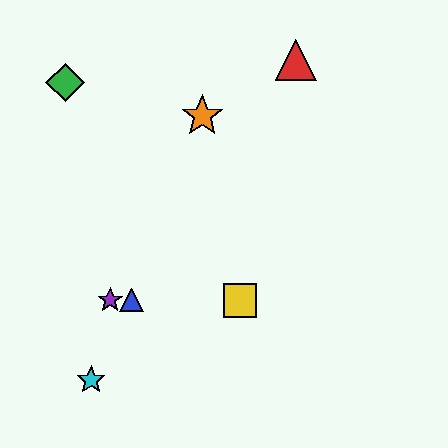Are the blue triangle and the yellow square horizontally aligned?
Yes, both are at y≈300.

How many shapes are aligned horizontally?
3 shapes (the blue triangle, the yellow square, the purple star) are aligned horizontally.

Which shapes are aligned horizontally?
The blue triangle, the yellow square, the purple star are aligned horizontally.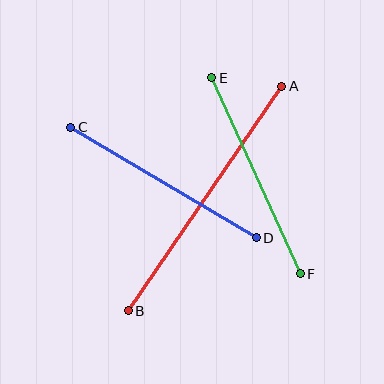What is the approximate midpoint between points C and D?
The midpoint is at approximately (163, 183) pixels.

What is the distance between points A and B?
The distance is approximately 272 pixels.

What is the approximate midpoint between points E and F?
The midpoint is at approximately (256, 176) pixels.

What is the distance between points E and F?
The distance is approximately 216 pixels.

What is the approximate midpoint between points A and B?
The midpoint is at approximately (205, 198) pixels.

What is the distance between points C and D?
The distance is approximately 216 pixels.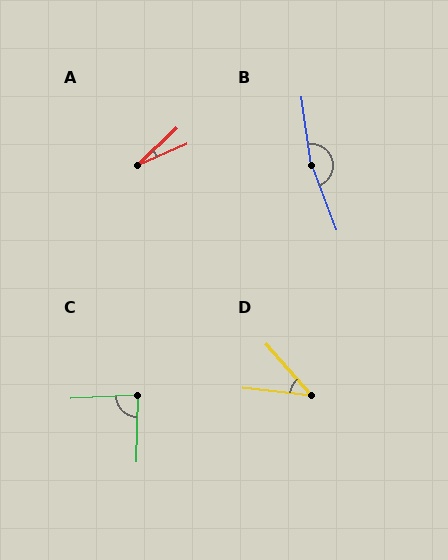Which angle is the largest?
B, at approximately 167 degrees.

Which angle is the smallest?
A, at approximately 20 degrees.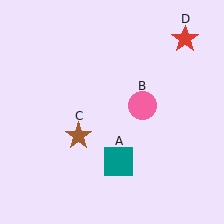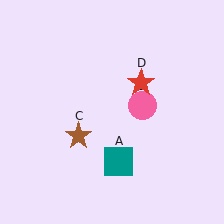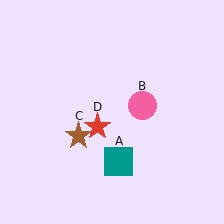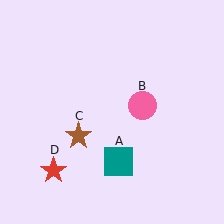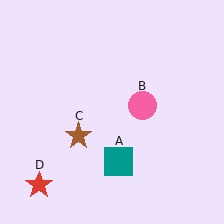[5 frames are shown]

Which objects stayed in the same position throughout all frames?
Teal square (object A) and pink circle (object B) and brown star (object C) remained stationary.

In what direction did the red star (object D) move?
The red star (object D) moved down and to the left.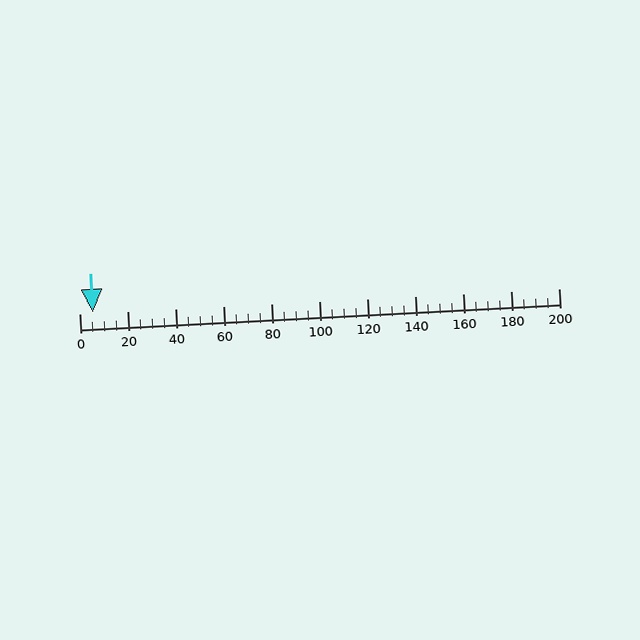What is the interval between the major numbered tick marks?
The major tick marks are spaced 20 units apart.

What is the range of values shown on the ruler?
The ruler shows values from 0 to 200.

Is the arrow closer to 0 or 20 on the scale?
The arrow is closer to 0.